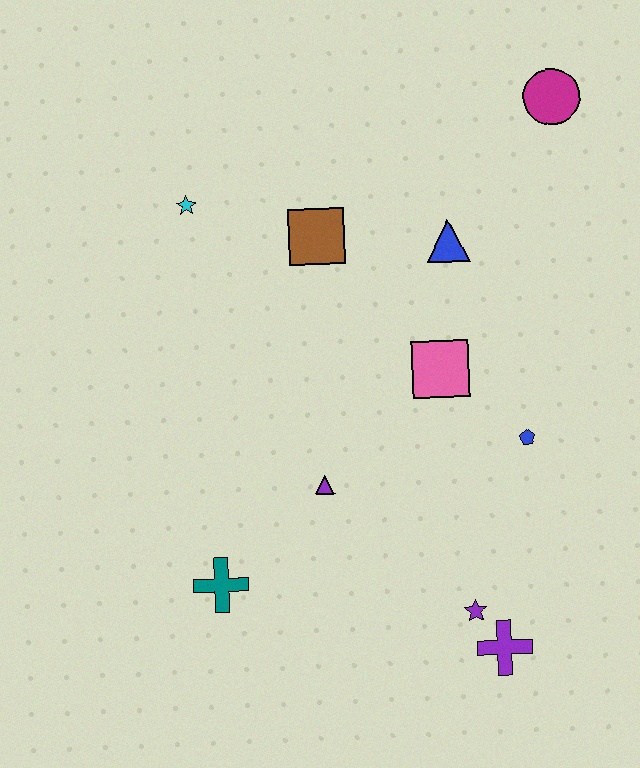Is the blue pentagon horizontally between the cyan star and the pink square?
No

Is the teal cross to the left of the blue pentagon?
Yes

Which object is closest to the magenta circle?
The blue triangle is closest to the magenta circle.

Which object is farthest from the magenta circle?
The teal cross is farthest from the magenta circle.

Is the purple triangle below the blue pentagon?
Yes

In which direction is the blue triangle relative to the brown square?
The blue triangle is to the right of the brown square.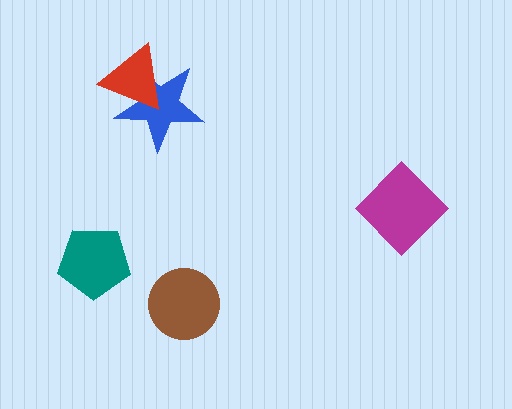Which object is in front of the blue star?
The red triangle is in front of the blue star.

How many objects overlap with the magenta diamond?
0 objects overlap with the magenta diamond.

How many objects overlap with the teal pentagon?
0 objects overlap with the teal pentagon.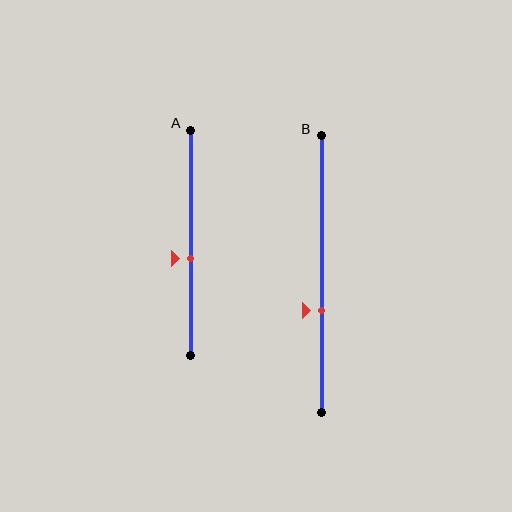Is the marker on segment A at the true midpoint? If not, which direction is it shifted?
No, the marker on segment A is shifted downward by about 7% of the segment length.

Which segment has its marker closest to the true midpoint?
Segment A has its marker closest to the true midpoint.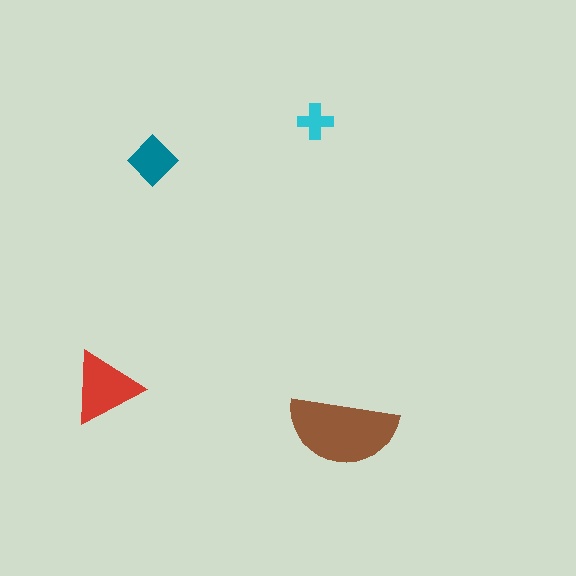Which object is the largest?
The brown semicircle.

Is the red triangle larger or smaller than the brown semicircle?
Smaller.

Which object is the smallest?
The cyan cross.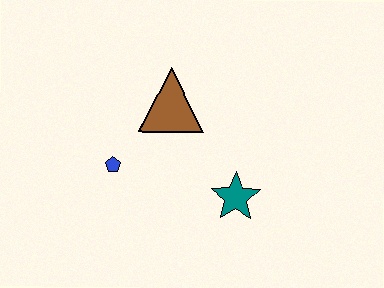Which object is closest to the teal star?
The brown triangle is closest to the teal star.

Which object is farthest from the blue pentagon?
The teal star is farthest from the blue pentagon.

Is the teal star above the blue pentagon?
No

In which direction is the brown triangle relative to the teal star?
The brown triangle is above the teal star.